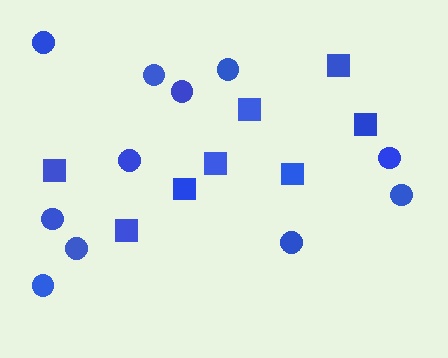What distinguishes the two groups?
There are 2 groups: one group of squares (8) and one group of circles (11).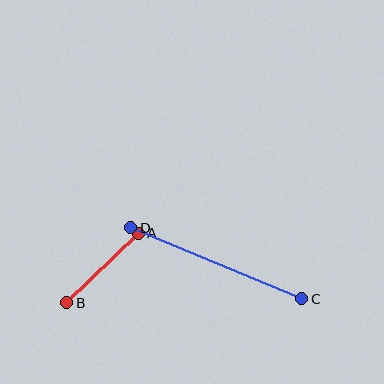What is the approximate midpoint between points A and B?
The midpoint is at approximately (103, 268) pixels.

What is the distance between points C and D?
The distance is approximately 185 pixels.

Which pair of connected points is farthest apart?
Points C and D are farthest apart.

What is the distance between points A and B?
The distance is approximately 100 pixels.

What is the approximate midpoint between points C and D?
The midpoint is at approximately (216, 263) pixels.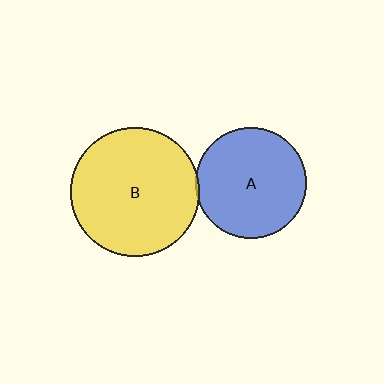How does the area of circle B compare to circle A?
Approximately 1.3 times.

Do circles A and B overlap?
Yes.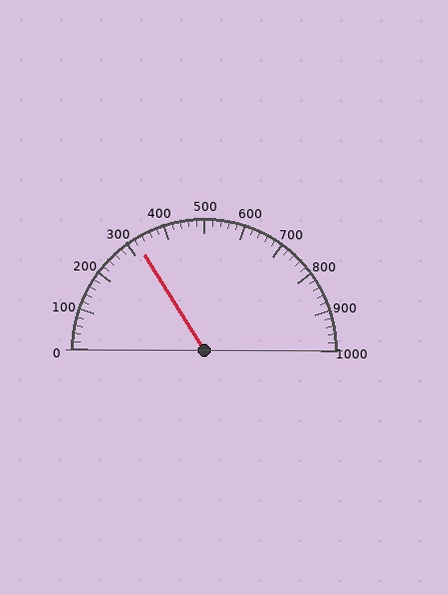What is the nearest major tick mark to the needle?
The nearest major tick mark is 300.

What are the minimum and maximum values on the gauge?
The gauge ranges from 0 to 1000.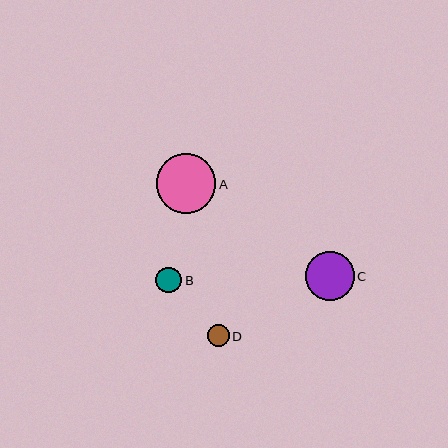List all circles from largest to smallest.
From largest to smallest: A, C, B, D.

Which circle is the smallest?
Circle D is the smallest with a size of approximately 22 pixels.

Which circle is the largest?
Circle A is the largest with a size of approximately 60 pixels.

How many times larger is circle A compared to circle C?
Circle A is approximately 1.2 times the size of circle C.